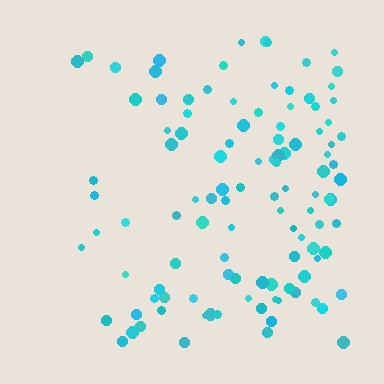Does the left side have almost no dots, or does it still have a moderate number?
Still a moderate number, just noticeably fewer than the right.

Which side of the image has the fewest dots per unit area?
The left.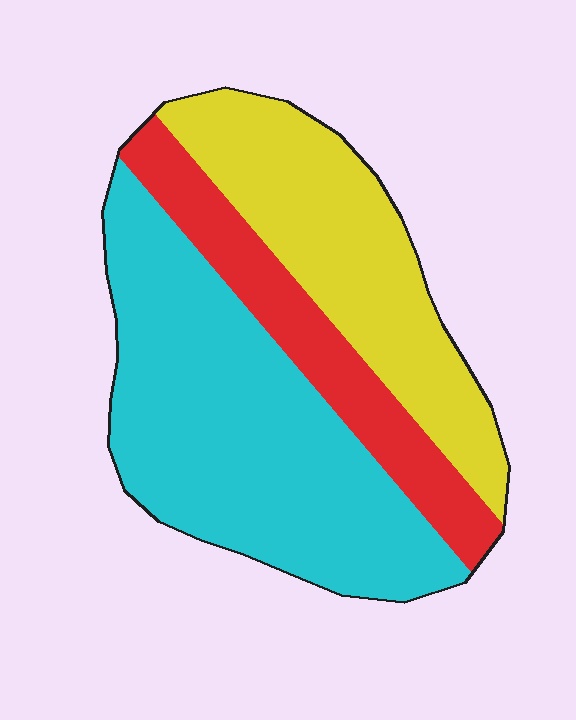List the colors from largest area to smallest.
From largest to smallest: cyan, yellow, red.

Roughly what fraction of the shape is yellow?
Yellow takes up between a quarter and a half of the shape.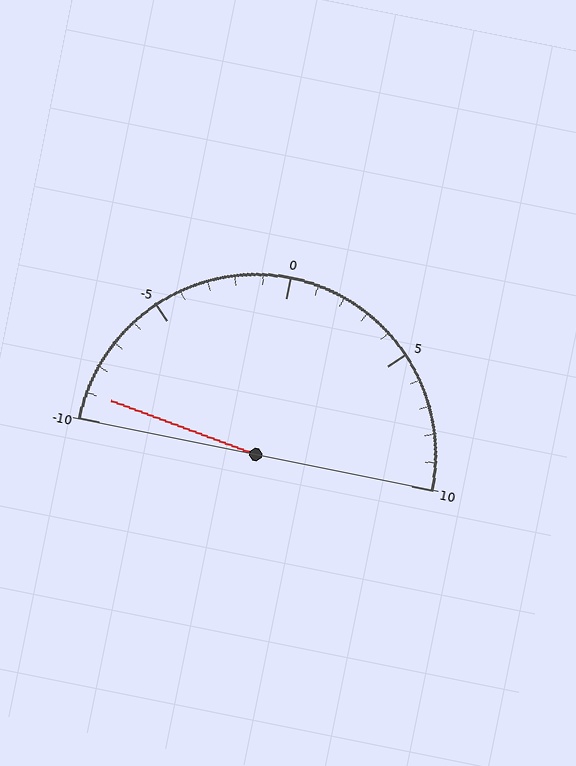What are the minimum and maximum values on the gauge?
The gauge ranges from -10 to 10.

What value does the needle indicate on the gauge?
The needle indicates approximately -9.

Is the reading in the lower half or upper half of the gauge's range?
The reading is in the lower half of the range (-10 to 10).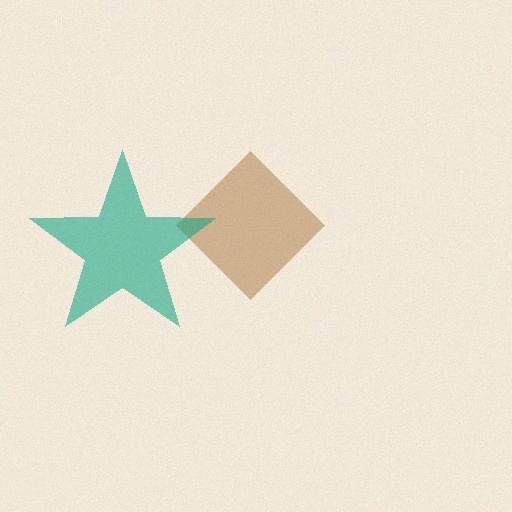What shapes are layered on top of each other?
The layered shapes are: a brown diamond, a teal star.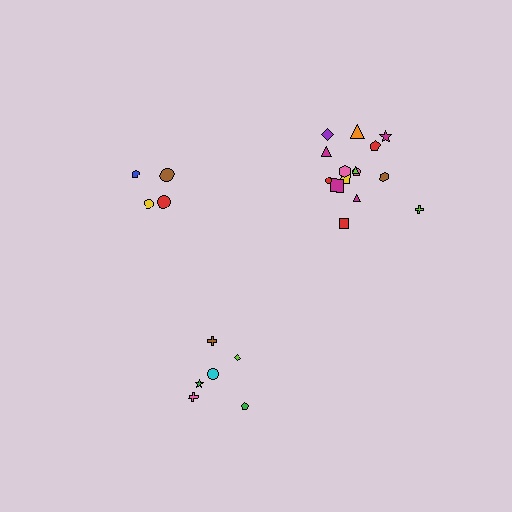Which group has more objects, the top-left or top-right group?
The top-right group.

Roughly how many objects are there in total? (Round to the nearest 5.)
Roughly 25 objects in total.